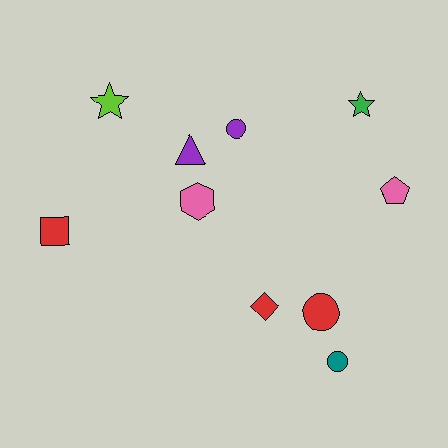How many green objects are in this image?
There is 1 green object.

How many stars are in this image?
There are 2 stars.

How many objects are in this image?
There are 10 objects.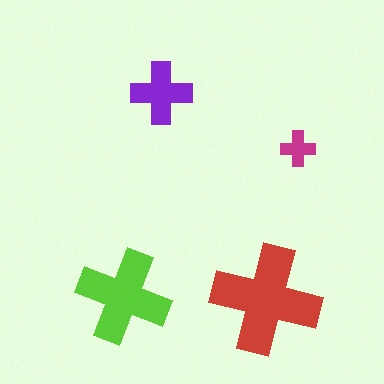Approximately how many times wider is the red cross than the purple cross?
About 2 times wider.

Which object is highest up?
The purple cross is topmost.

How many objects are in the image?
There are 4 objects in the image.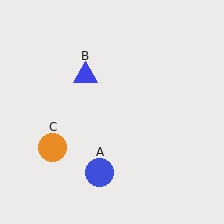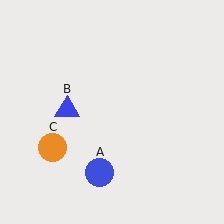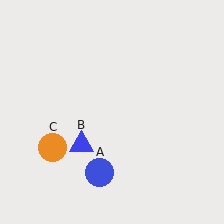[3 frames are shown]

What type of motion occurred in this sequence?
The blue triangle (object B) rotated counterclockwise around the center of the scene.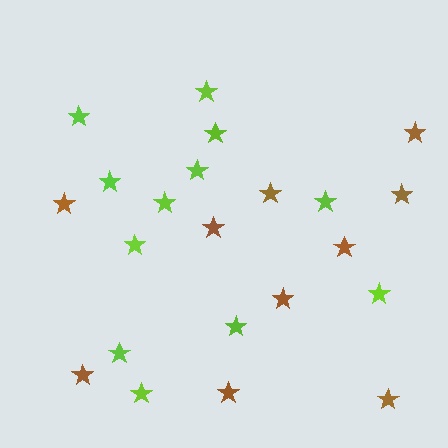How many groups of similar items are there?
There are 2 groups: one group of brown stars (10) and one group of lime stars (12).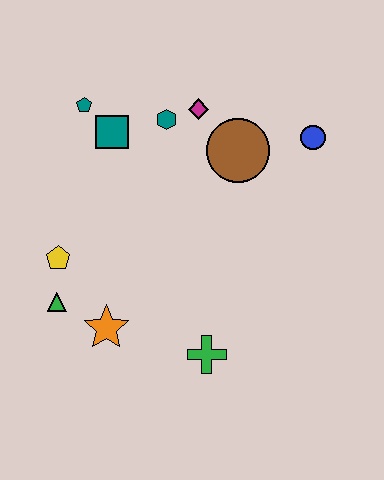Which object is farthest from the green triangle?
The blue circle is farthest from the green triangle.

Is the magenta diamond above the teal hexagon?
Yes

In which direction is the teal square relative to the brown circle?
The teal square is to the left of the brown circle.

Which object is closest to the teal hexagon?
The magenta diamond is closest to the teal hexagon.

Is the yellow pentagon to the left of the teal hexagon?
Yes